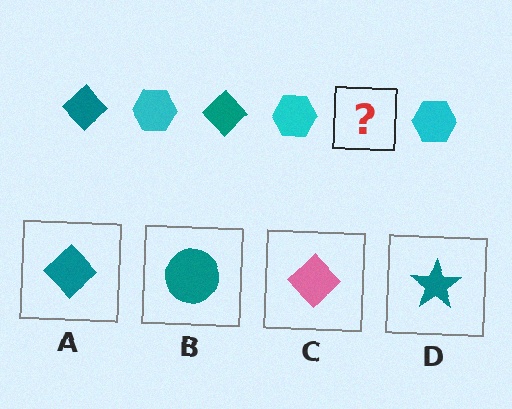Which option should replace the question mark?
Option A.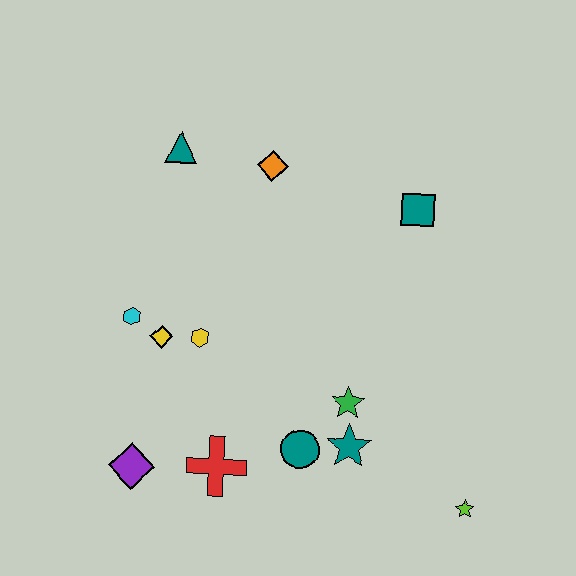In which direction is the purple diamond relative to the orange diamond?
The purple diamond is below the orange diamond.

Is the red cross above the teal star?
No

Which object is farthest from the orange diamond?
The lime star is farthest from the orange diamond.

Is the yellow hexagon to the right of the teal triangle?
Yes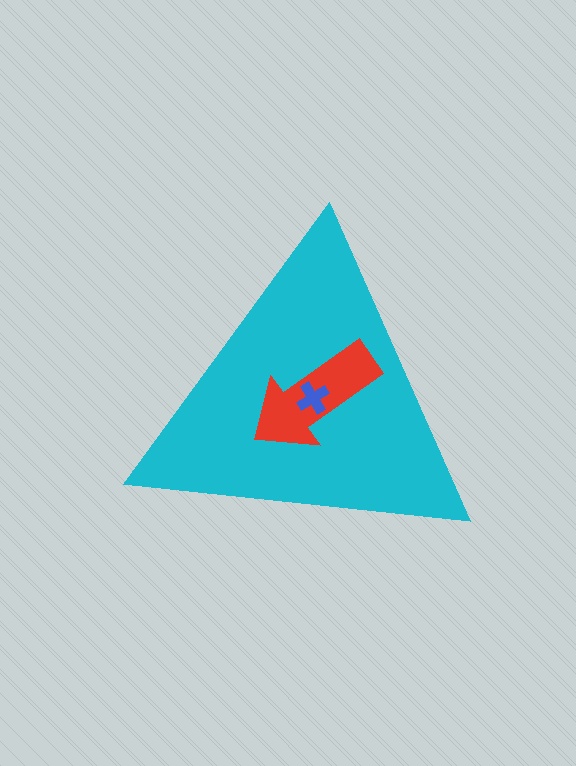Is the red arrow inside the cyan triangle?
Yes.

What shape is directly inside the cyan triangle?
The red arrow.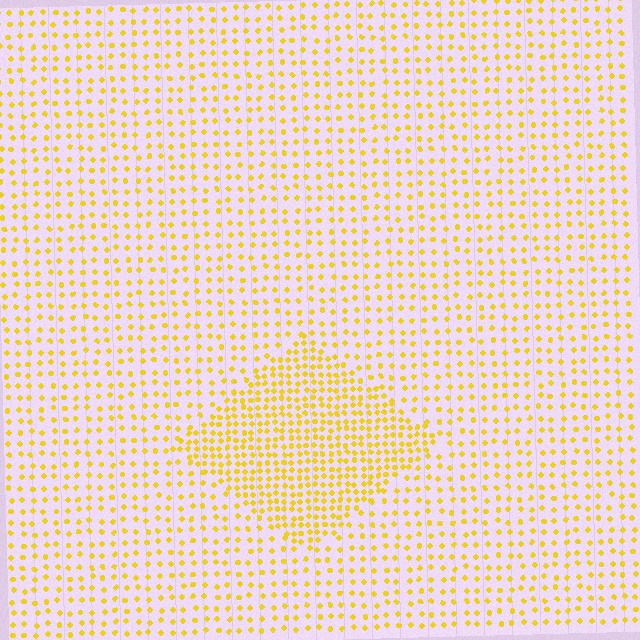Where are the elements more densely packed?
The elements are more densely packed inside the diamond boundary.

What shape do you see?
I see a diamond.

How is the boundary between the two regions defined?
The boundary is defined by a change in element density (approximately 2.1x ratio). All elements are the same color, size, and shape.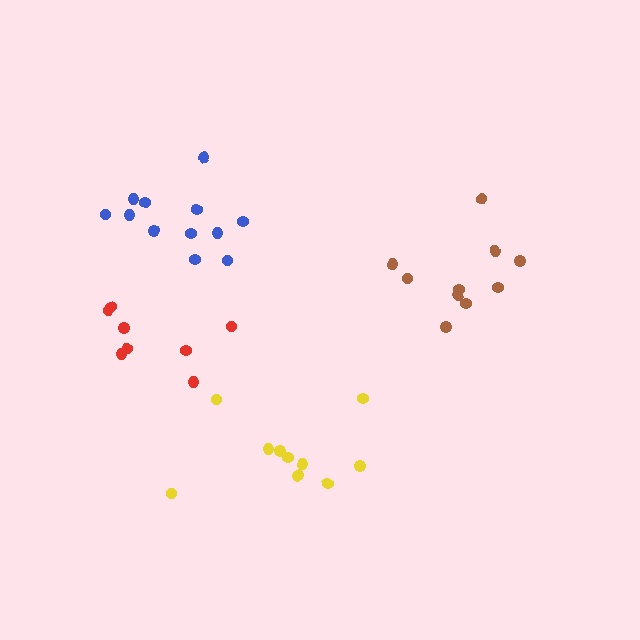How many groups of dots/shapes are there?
There are 4 groups.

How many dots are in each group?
Group 1: 8 dots, Group 2: 10 dots, Group 3: 10 dots, Group 4: 12 dots (40 total).